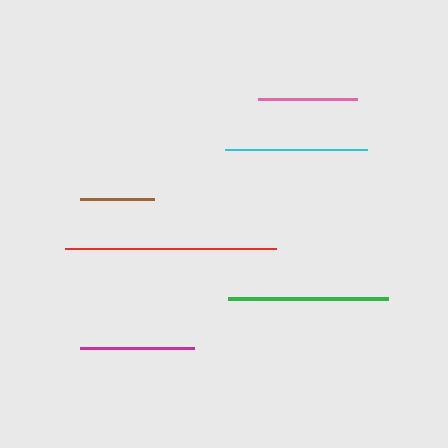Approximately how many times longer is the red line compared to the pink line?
The red line is approximately 2.1 times the length of the pink line.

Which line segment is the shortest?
The brown line is the shortest at approximately 73 pixels.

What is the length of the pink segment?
The pink segment is approximately 99 pixels long.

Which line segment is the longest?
The red line is the longest at approximately 211 pixels.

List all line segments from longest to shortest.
From longest to shortest: red, green, cyan, magenta, pink, brown.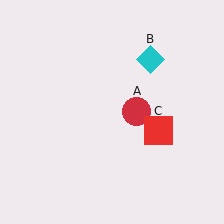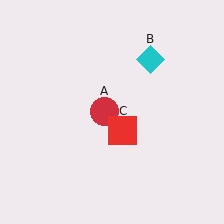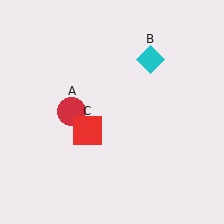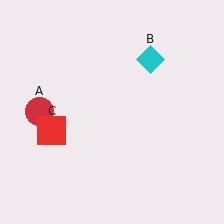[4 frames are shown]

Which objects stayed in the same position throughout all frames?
Cyan diamond (object B) remained stationary.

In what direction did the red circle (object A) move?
The red circle (object A) moved left.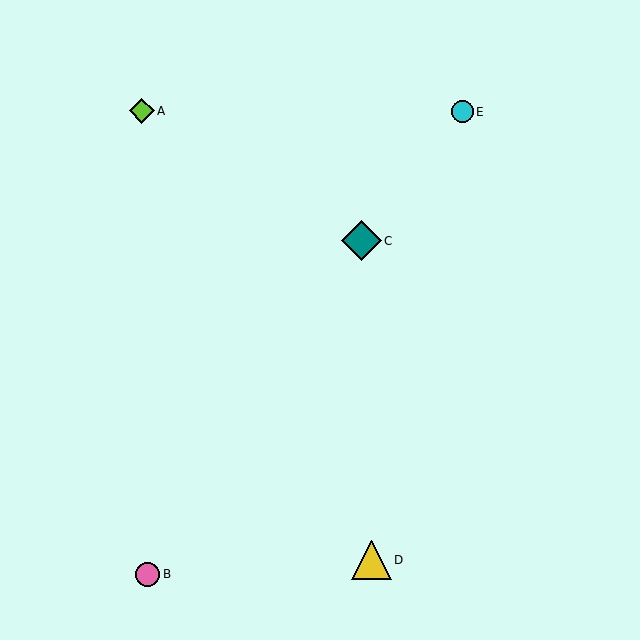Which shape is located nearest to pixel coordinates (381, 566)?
The yellow triangle (labeled D) at (372, 560) is nearest to that location.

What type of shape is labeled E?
Shape E is a cyan circle.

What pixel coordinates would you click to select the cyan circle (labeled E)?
Click at (462, 112) to select the cyan circle E.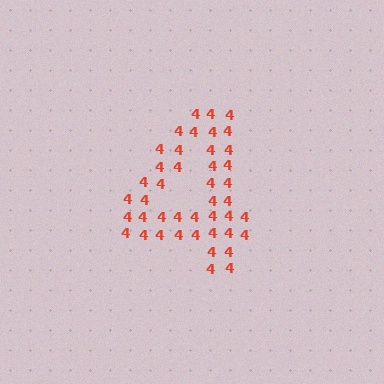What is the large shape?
The large shape is the digit 4.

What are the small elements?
The small elements are digit 4's.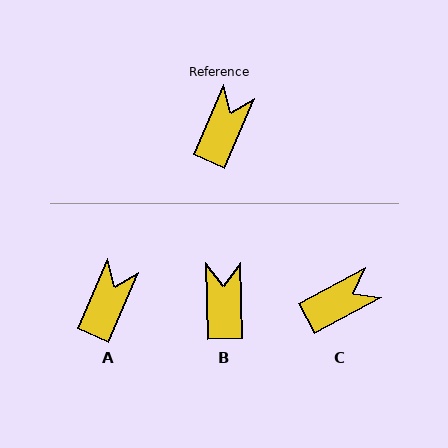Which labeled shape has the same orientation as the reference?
A.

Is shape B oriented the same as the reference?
No, it is off by about 25 degrees.